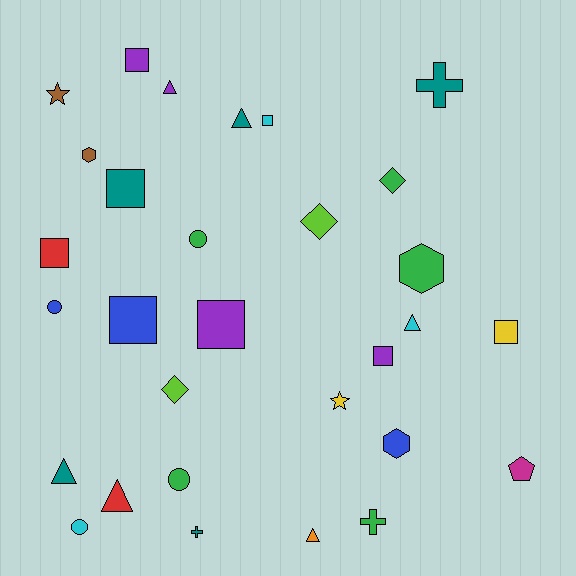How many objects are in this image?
There are 30 objects.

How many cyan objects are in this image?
There are 3 cyan objects.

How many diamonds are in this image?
There are 3 diamonds.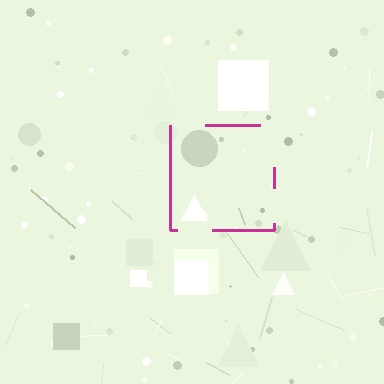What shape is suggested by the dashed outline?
The dashed outline suggests a square.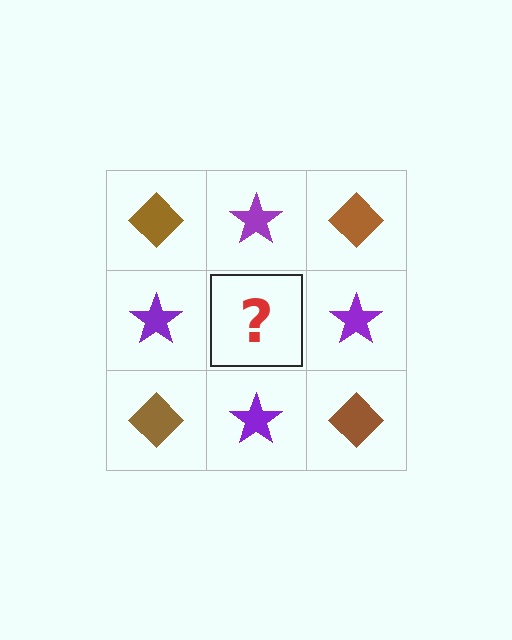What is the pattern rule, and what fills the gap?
The rule is that it alternates brown diamond and purple star in a checkerboard pattern. The gap should be filled with a brown diamond.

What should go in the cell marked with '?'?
The missing cell should contain a brown diamond.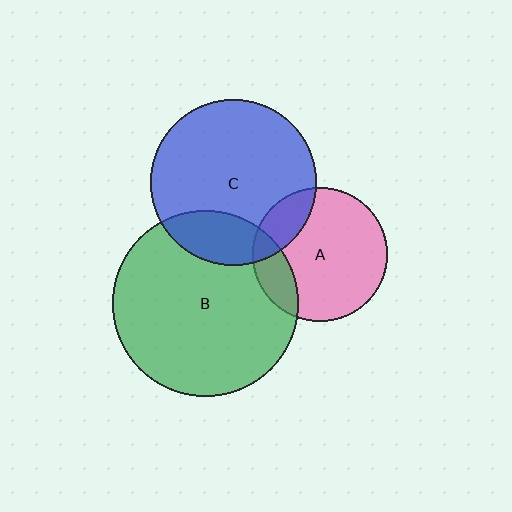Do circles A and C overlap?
Yes.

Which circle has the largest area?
Circle B (green).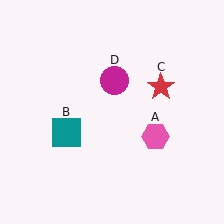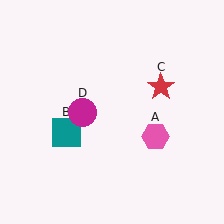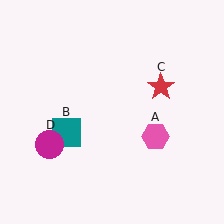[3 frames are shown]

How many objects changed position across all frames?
1 object changed position: magenta circle (object D).